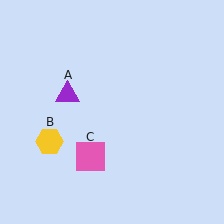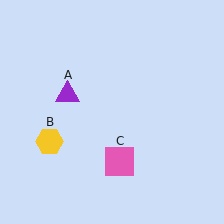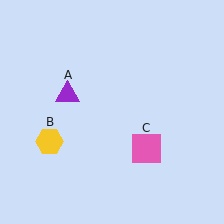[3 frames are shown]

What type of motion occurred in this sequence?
The pink square (object C) rotated counterclockwise around the center of the scene.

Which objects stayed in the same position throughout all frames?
Purple triangle (object A) and yellow hexagon (object B) remained stationary.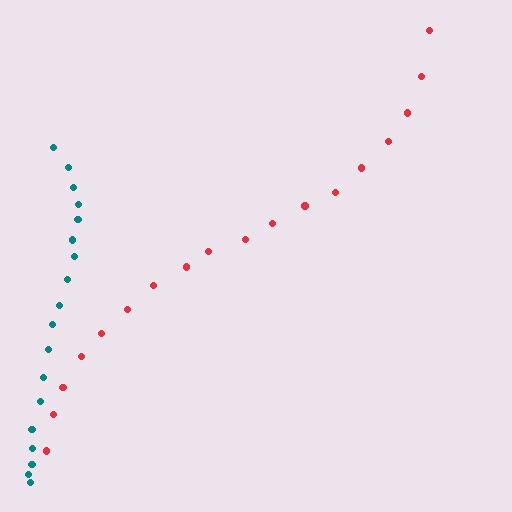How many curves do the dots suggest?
There are 2 distinct paths.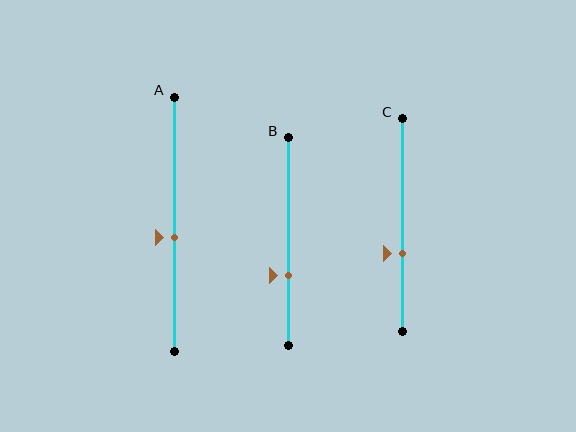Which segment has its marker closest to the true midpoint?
Segment A has its marker closest to the true midpoint.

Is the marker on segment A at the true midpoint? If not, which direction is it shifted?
No, the marker on segment A is shifted downward by about 5% of the segment length.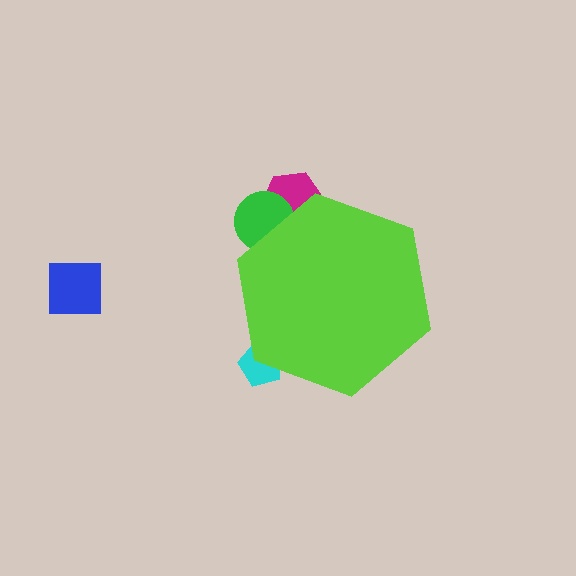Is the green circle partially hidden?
Yes, the green circle is partially hidden behind the lime hexagon.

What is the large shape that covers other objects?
A lime hexagon.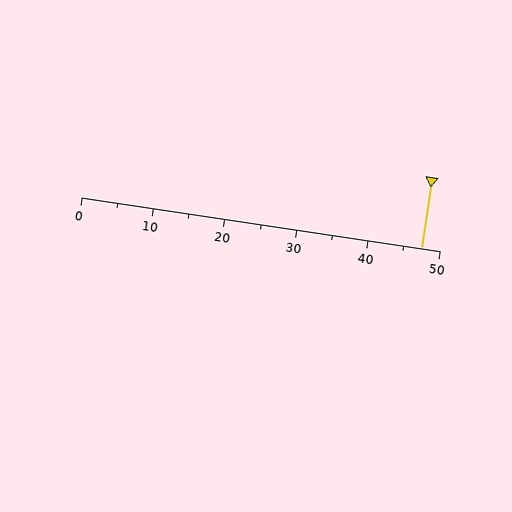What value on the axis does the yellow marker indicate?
The marker indicates approximately 47.5.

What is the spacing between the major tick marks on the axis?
The major ticks are spaced 10 apart.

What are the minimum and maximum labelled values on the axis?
The axis runs from 0 to 50.